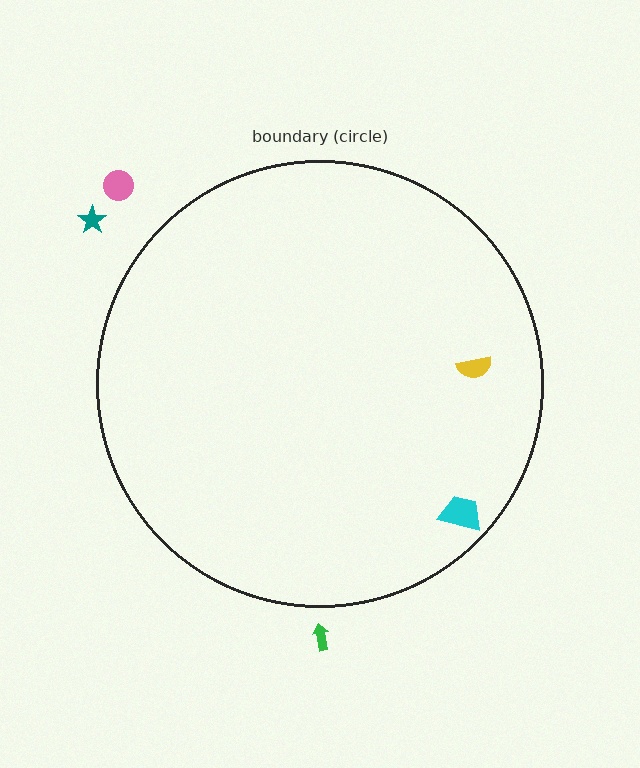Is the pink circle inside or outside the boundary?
Outside.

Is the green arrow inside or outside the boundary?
Outside.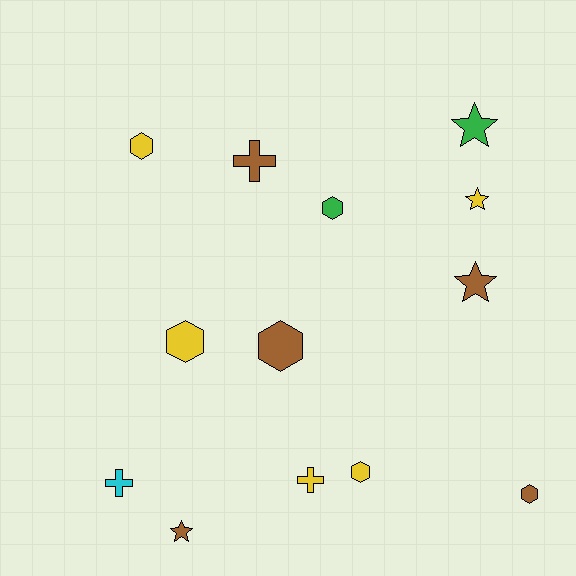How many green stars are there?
There is 1 green star.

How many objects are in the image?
There are 13 objects.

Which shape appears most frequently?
Hexagon, with 6 objects.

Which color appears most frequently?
Brown, with 5 objects.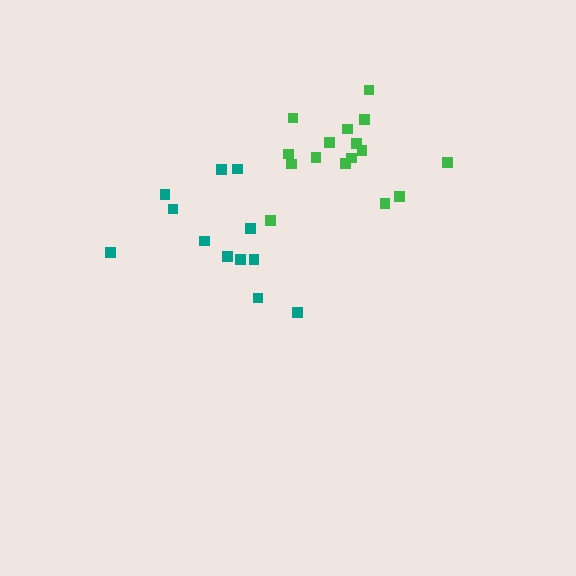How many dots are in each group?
Group 1: 16 dots, Group 2: 12 dots (28 total).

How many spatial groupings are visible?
There are 2 spatial groupings.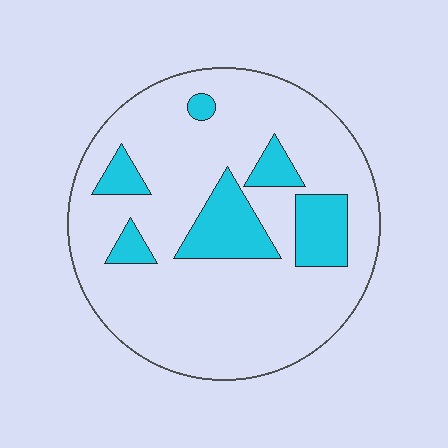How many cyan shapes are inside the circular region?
6.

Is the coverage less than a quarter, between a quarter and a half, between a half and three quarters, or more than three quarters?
Less than a quarter.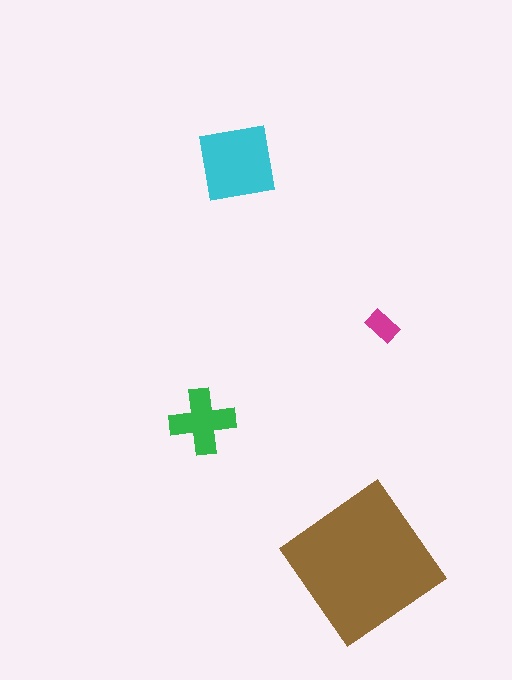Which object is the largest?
The brown diamond.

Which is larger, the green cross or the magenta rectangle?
The green cross.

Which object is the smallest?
The magenta rectangle.